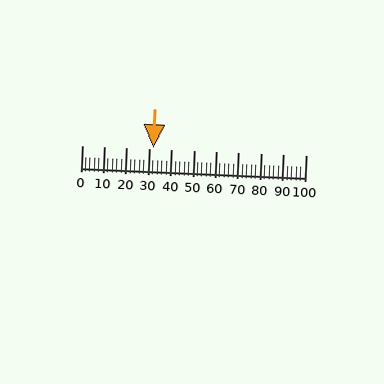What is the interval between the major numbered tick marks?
The major tick marks are spaced 10 units apart.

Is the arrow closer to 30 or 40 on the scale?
The arrow is closer to 30.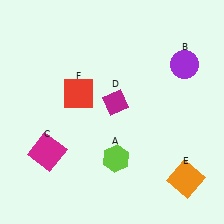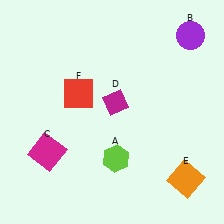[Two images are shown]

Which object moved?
The purple circle (B) moved up.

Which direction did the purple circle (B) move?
The purple circle (B) moved up.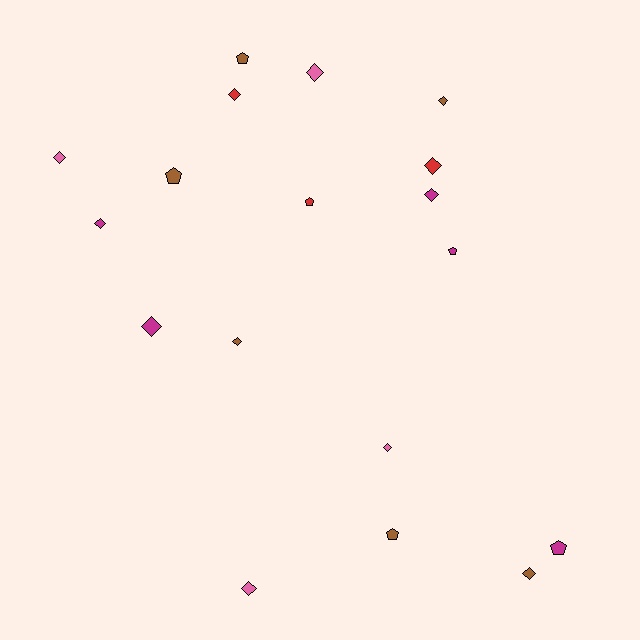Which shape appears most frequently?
Diamond, with 12 objects.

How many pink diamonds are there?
There are 4 pink diamonds.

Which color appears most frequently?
Brown, with 6 objects.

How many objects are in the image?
There are 18 objects.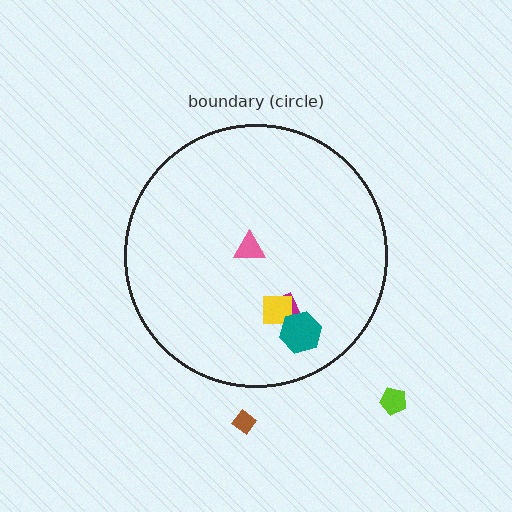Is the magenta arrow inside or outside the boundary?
Inside.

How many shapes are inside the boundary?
4 inside, 2 outside.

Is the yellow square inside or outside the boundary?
Inside.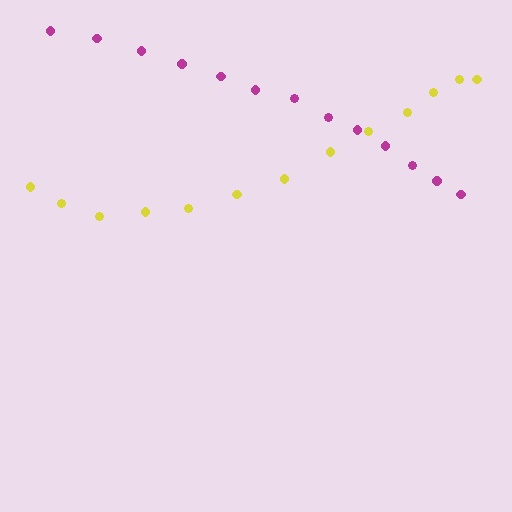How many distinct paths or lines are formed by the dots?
There are 2 distinct paths.